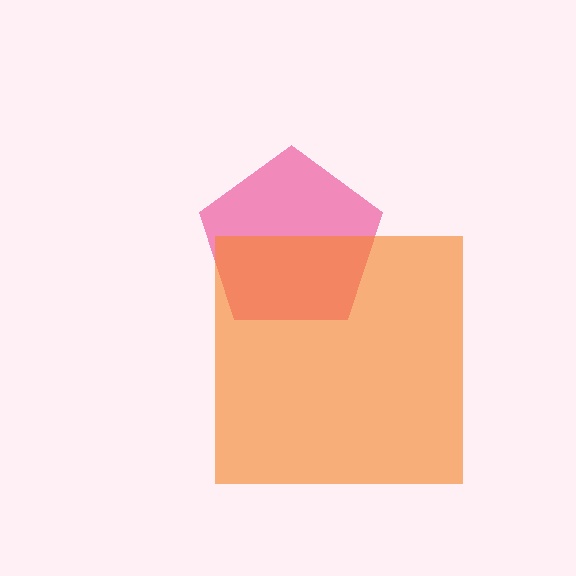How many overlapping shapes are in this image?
There are 2 overlapping shapes in the image.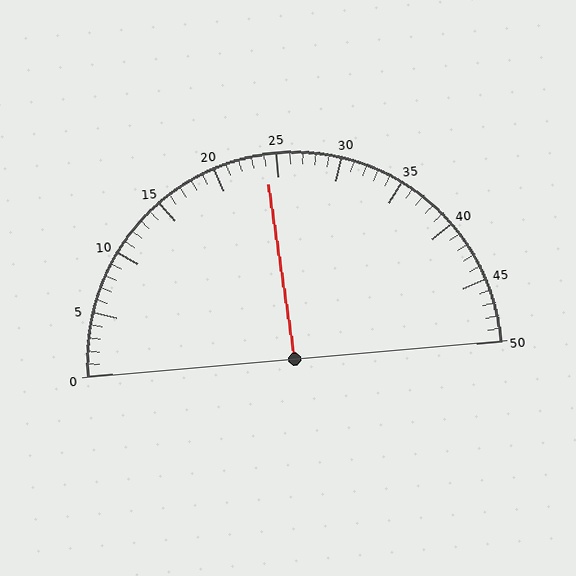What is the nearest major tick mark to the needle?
The nearest major tick mark is 25.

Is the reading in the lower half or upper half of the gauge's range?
The reading is in the lower half of the range (0 to 50).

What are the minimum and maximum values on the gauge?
The gauge ranges from 0 to 50.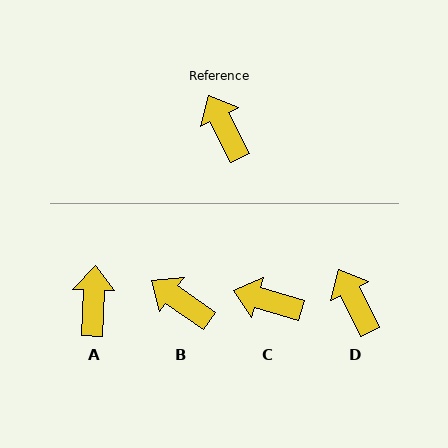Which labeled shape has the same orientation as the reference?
D.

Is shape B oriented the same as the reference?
No, it is off by about 28 degrees.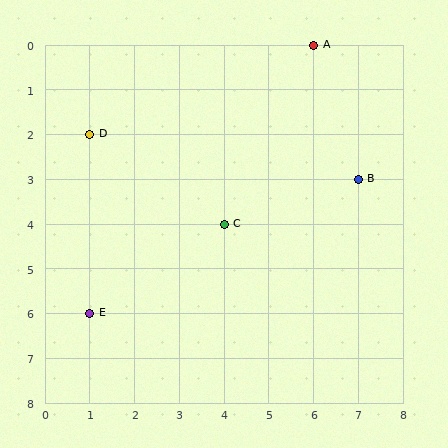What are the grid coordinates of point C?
Point C is at grid coordinates (4, 4).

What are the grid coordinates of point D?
Point D is at grid coordinates (1, 2).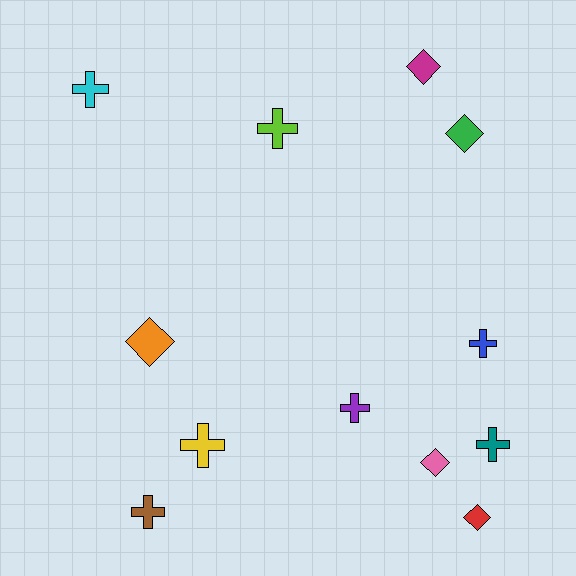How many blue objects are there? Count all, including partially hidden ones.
There is 1 blue object.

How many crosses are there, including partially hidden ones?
There are 7 crosses.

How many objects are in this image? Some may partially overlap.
There are 12 objects.